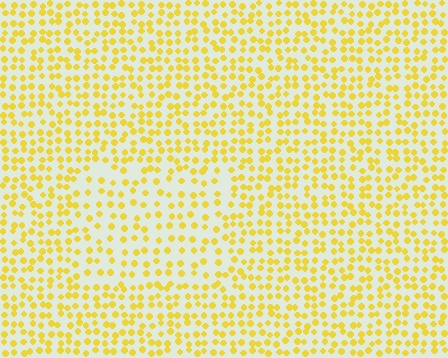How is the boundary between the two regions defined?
The boundary is defined by a change in element density (approximately 1.6x ratio). All elements are the same color, size, and shape.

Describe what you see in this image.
The image contains small yellow elements arranged at two different densities. A rectangle-shaped region is visible where the elements are less densely packed than the surrounding area.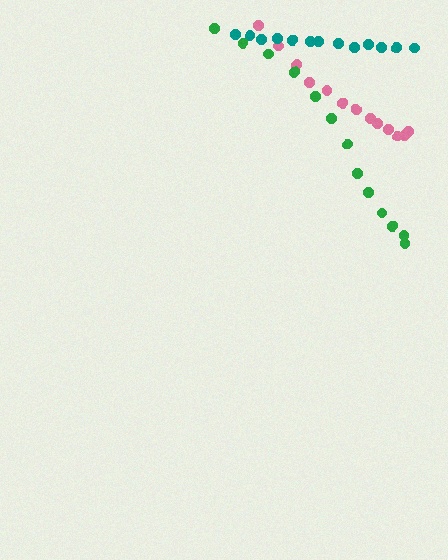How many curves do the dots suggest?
There are 3 distinct paths.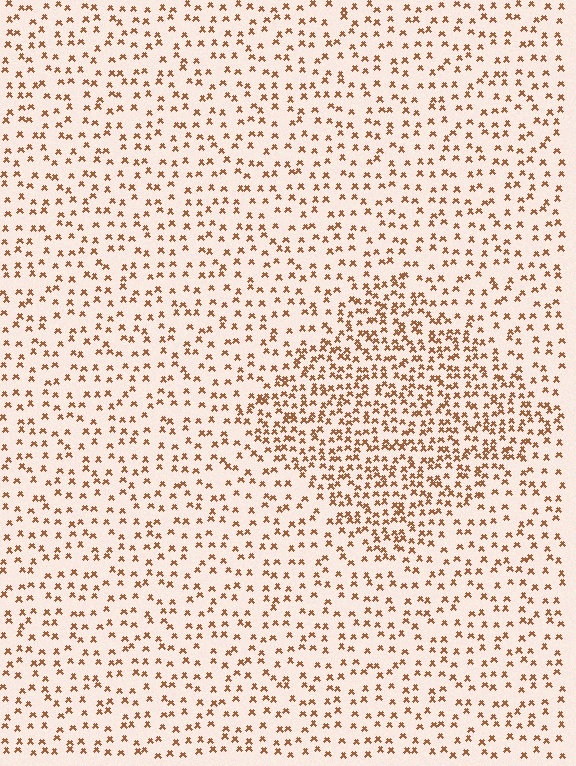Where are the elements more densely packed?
The elements are more densely packed inside the diamond boundary.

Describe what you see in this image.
The image contains small brown elements arranged at two different densities. A diamond-shaped region is visible where the elements are more densely packed than the surrounding area.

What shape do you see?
I see a diamond.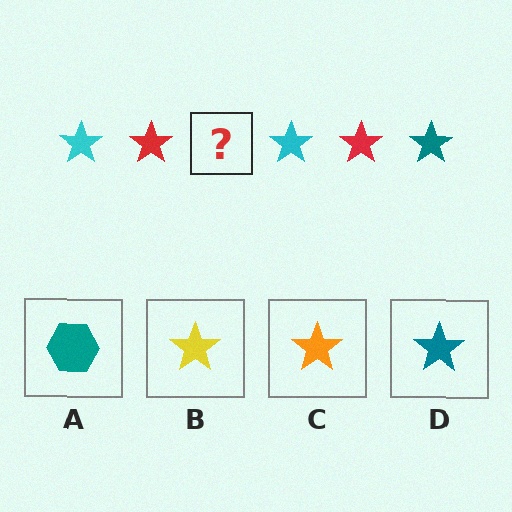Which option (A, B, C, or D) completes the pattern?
D.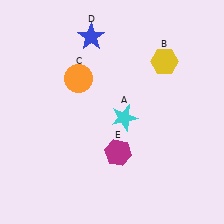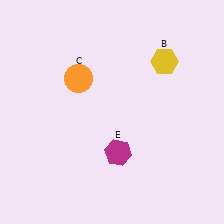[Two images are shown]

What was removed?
The cyan star (A), the blue star (D) were removed in Image 2.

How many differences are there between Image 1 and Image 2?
There are 2 differences between the two images.